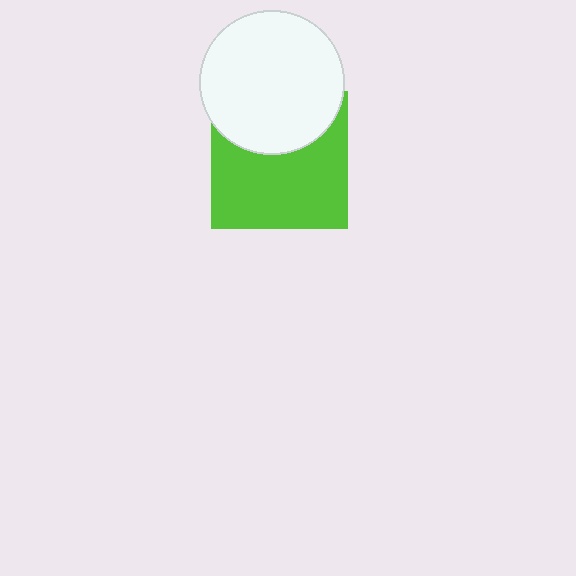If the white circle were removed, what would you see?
You would see the complete lime square.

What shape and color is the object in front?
The object in front is a white circle.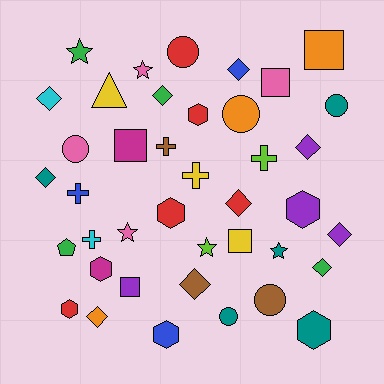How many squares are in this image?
There are 5 squares.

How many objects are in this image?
There are 40 objects.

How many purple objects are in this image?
There are 4 purple objects.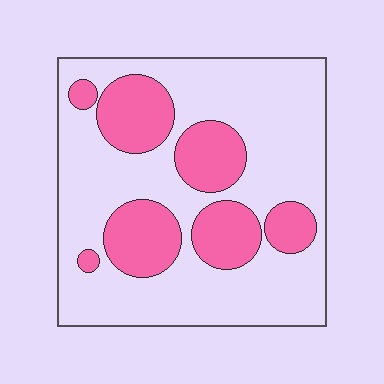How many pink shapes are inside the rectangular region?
7.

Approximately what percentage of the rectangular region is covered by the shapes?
Approximately 30%.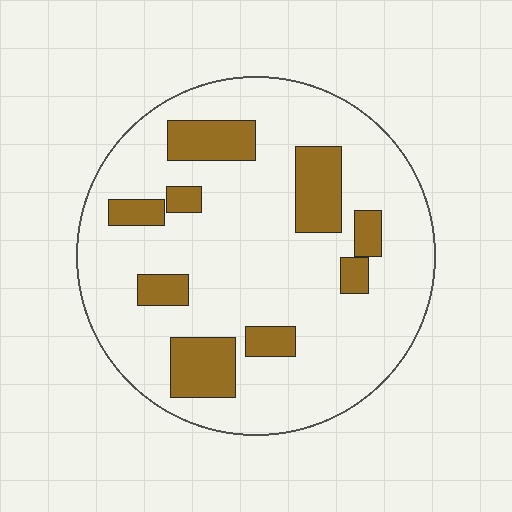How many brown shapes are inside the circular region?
9.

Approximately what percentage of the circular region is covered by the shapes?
Approximately 20%.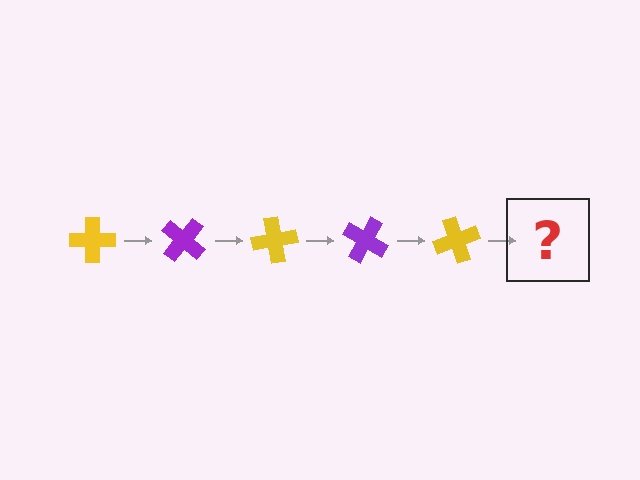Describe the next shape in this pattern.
It should be a purple cross, rotated 200 degrees from the start.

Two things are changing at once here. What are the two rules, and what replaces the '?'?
The two rules are that it rotates 40 degrees each step and the color cycles through yellow and purple. The '?' should be a purple cross, rotated 200 degrees from the start.